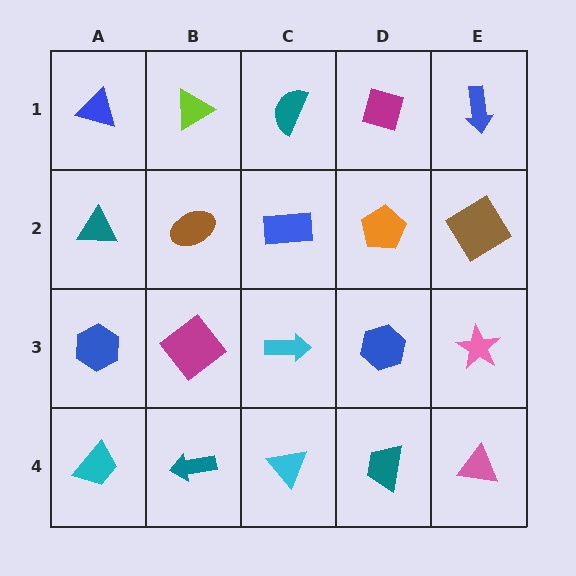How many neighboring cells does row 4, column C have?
3.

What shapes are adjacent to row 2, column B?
A lime triangle (row 1, column B), a magenta diamond (row 3, column B), a teal triangle (row 2, column A), a blue rectangle (row 2, column C).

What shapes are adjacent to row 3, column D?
An orange pentagon (row 2, column D), a teal trapezoid (row 4, column D), a cyan arrow (row 3, column C), a pink star (row 3, column E).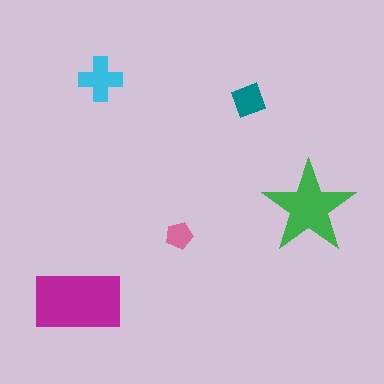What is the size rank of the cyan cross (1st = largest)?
3rd.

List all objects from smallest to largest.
The pink pentagon, the teal square, the cyan cross, the green star, the magenta rectangle.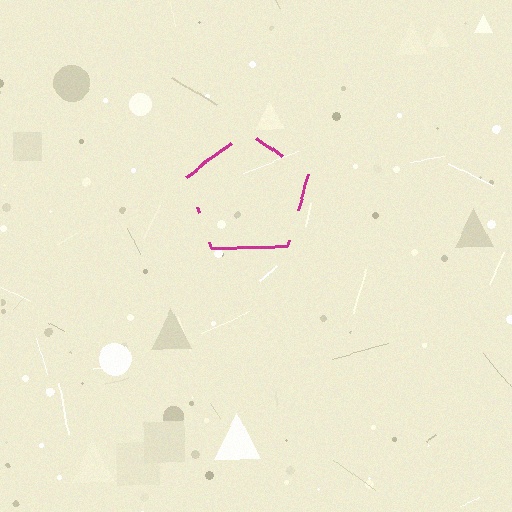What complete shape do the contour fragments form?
The contour fragments form a pentagon.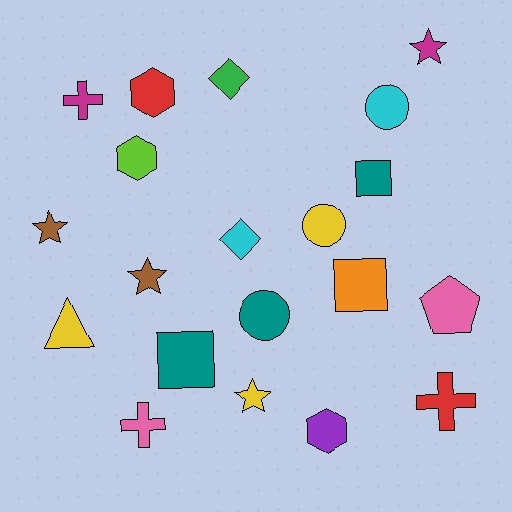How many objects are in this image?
There are 20 objects.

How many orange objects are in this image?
There is 1 orange object.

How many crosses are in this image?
There are 3 crosses.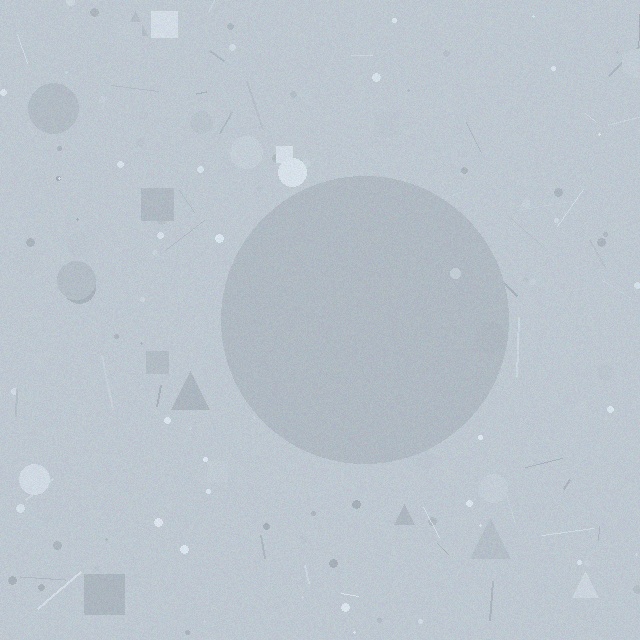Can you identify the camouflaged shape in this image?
The camouflaged shape is a circle.